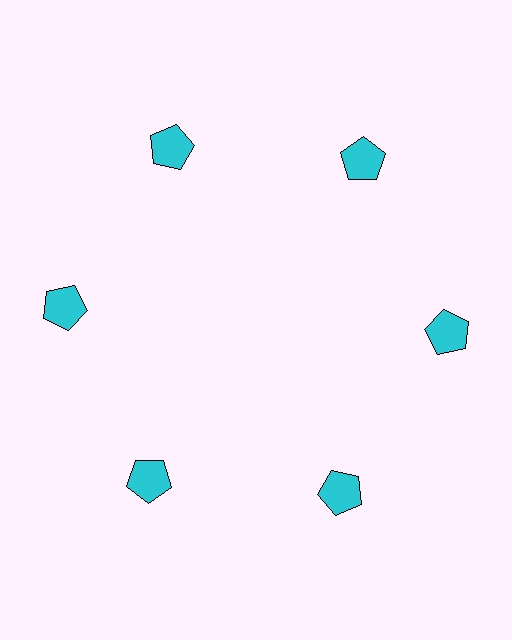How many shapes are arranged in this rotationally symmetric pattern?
There are 6 shapes, arranged in 6 groups of 1.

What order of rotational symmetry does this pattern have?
This pattern has 6-fold rotational symmetry.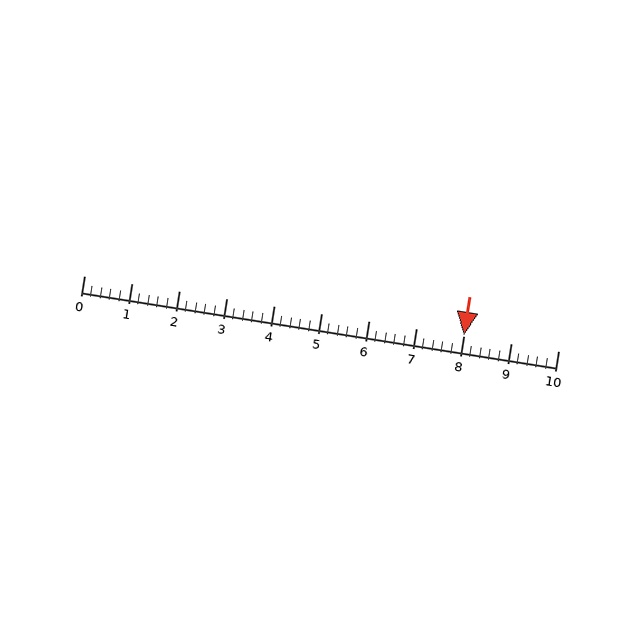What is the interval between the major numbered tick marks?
The major tick marks are spaced 1 units apart.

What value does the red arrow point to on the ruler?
The red arrow points to approximately 8.0.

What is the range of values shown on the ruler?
The ruler shows values from 0 to 10.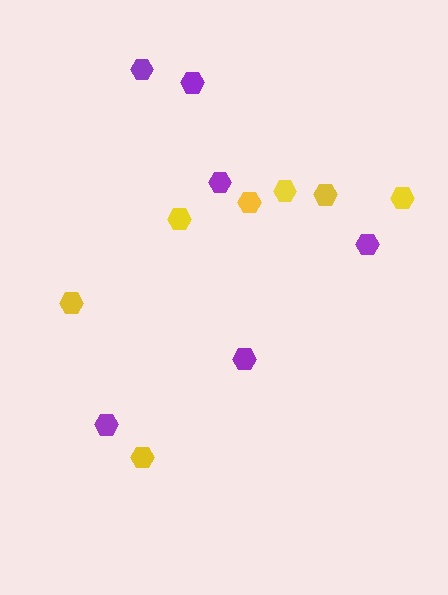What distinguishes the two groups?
There are 2 groups: one group of yellow hexagons (7) and one group of purple hexagons (6).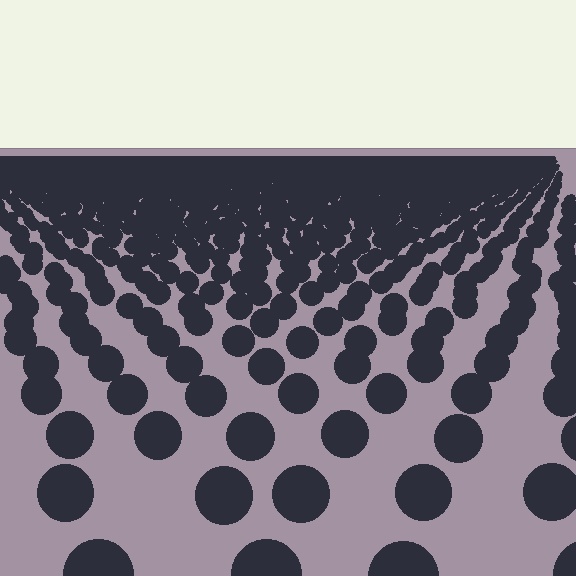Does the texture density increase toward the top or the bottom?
Density increases toward the top.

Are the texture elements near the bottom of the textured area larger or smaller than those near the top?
Larger. Near the bottom, elements are closer to the viewer and appear at a bigger on-screen size.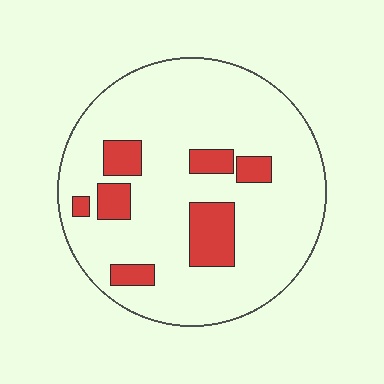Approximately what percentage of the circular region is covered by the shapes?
Approximately 15%.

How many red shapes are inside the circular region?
7.